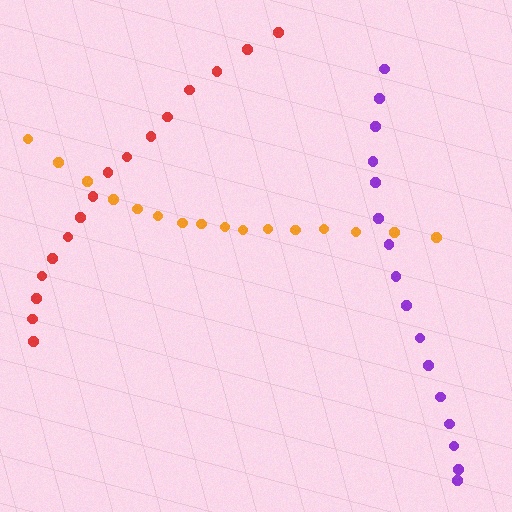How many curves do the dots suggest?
There are 3 distinct paths.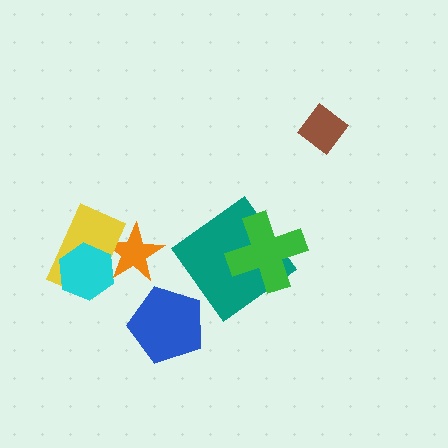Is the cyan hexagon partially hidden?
No, no other shape covers it.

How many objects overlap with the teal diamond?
1 object overlaps with the teal diamond.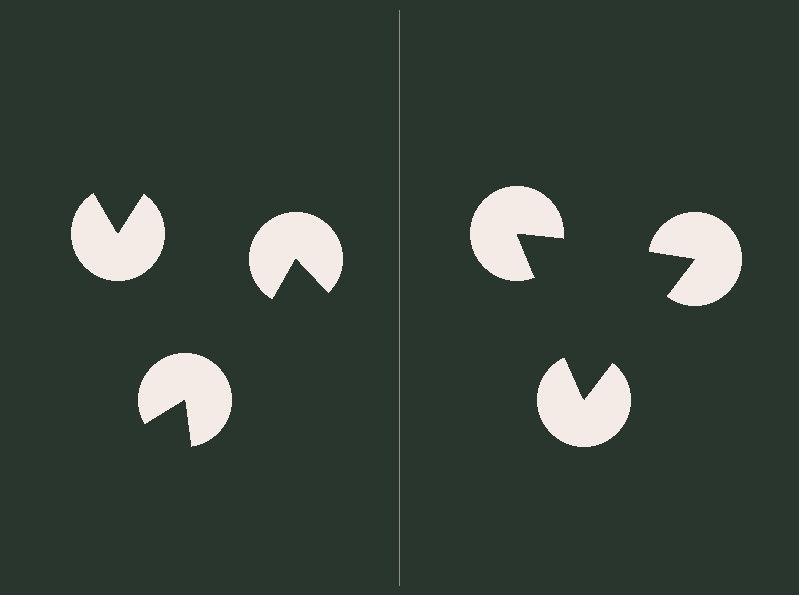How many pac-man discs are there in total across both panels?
6 — 3 on each side.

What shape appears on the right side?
An illusory triangle.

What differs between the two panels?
The pac-man discs are positioned identically on both sides; only the wedge orientations differ. On the right they align to a triangle; on the left they are misaligned.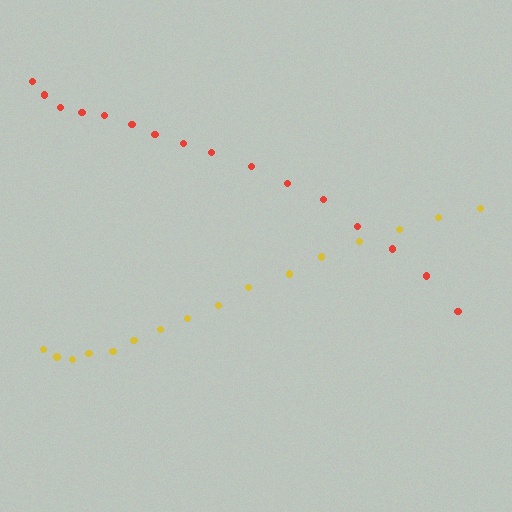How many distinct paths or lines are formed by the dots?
There are 2 distinct paths.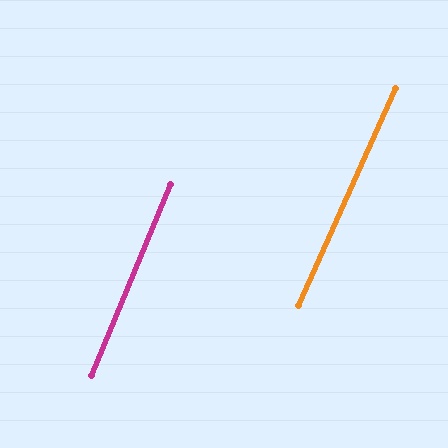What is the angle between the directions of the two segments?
Approximately 2 degrees.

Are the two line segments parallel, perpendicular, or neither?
Parallel — their directions differ by only 1.6°.